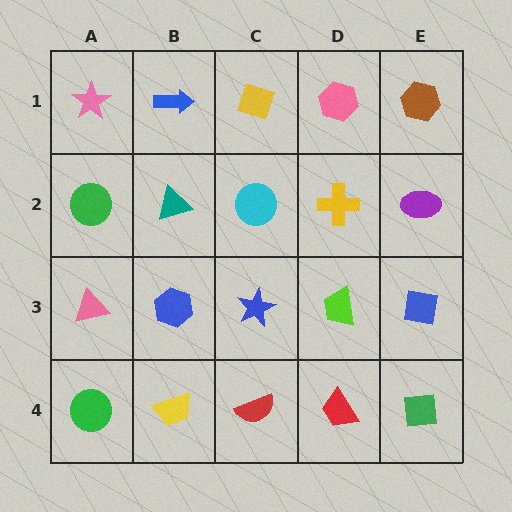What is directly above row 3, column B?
A teal triangle.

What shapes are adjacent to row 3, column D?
A yellow cross (row 2, column D), a red trapezoid (row 4, column D), a blue star (row 3, column C), a blue square (row 3, column E).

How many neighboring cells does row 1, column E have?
2.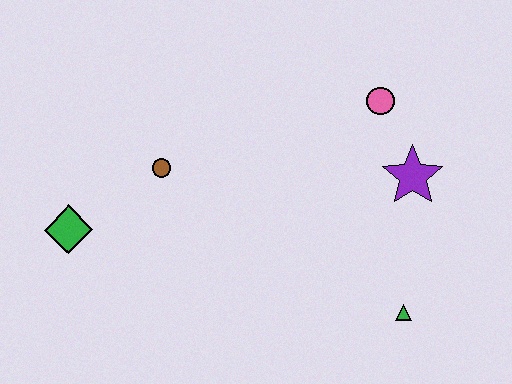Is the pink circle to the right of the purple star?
No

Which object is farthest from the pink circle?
The green diamond is farthest from the pink circle.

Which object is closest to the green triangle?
The purple star is closest to the green triangle.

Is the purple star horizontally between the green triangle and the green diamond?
No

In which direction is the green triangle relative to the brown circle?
The green triangle is to the right of the brown circle.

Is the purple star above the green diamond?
Yes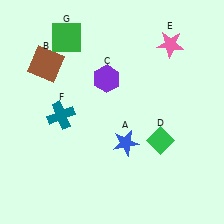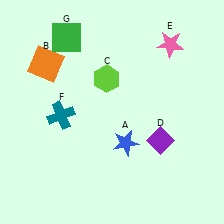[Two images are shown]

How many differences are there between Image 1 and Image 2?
There are 3 differences between the two images.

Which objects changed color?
B changed from brown to orange. C changed from purple to lime. D changed from green to purple.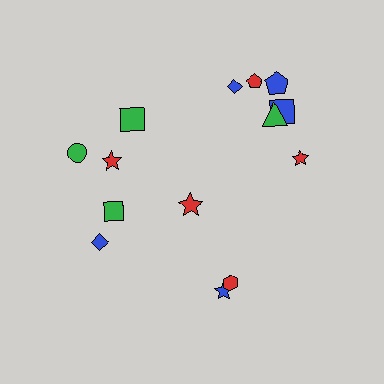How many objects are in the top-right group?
There are 6 objects.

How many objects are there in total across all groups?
There are 14 objects.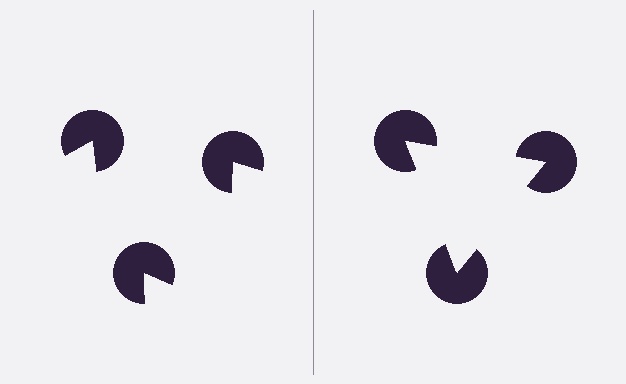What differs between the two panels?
The pac-man discs are positioned identically on both sides; only the wedge orientations differ. On the right they align to a triangle; on the left they are misaligned.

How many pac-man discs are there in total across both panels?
6 — 3 on each side.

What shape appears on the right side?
An illusory triangle.